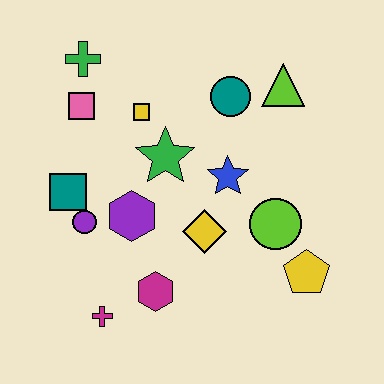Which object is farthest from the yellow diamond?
The green cross is farthest from the yellow diamond.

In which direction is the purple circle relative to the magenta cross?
The purple circle is above the magenta cross.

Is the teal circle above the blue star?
Yes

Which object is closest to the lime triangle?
The teal circle is closest to the lime triangle.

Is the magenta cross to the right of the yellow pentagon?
No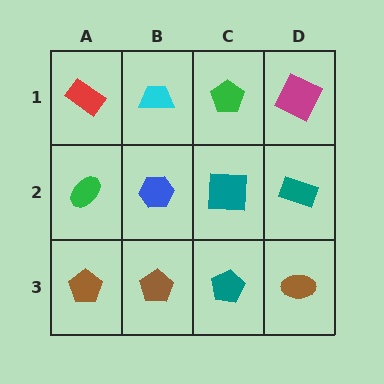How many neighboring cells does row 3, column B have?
3.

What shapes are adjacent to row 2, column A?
A red rectangle (row 1, column A), a brown pentagon (row 3, column A), a blue hexagon (row 2, column B).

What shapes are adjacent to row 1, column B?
A blue hexagon (row 2, column B), a red rectangle (row 1, column A), a green pentagon (row 1, column C).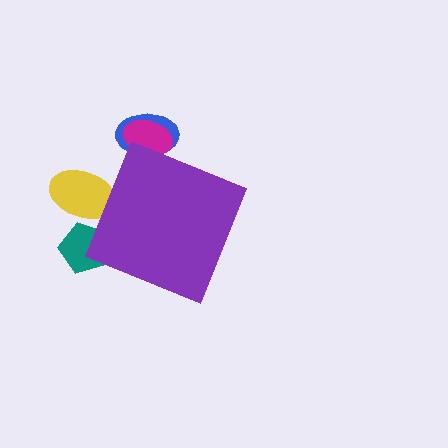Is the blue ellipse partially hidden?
Yes, the blue ellipse is partially hidden behind the purple diamond.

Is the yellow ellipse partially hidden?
Yes, the yellow ellipse is partially hidden behind the purple diamond.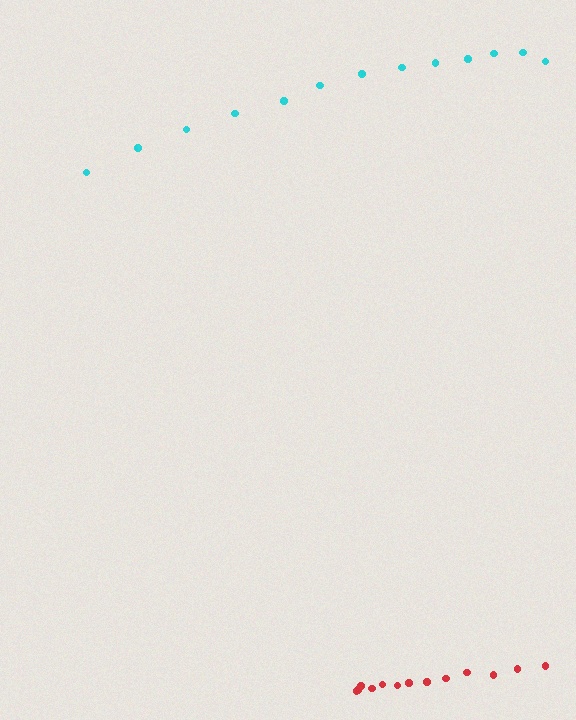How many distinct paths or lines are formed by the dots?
There are 2 distinct paths.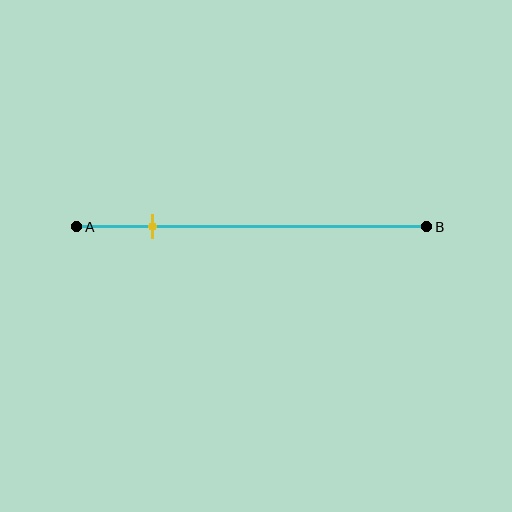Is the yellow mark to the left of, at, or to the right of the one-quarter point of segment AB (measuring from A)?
The yellow mark is to the left of the one-quarter point of segment AB.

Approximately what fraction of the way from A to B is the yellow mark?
The yellow mark is approximately 20% of the way from A to B.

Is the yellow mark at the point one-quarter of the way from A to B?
No, the mark is at about 20% from A, not at the 25% one-quarter point.